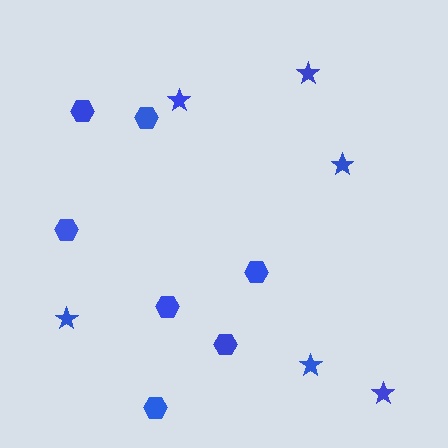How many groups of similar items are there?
There are 2 groups: one group of hexagons (7) and one group of stars (6).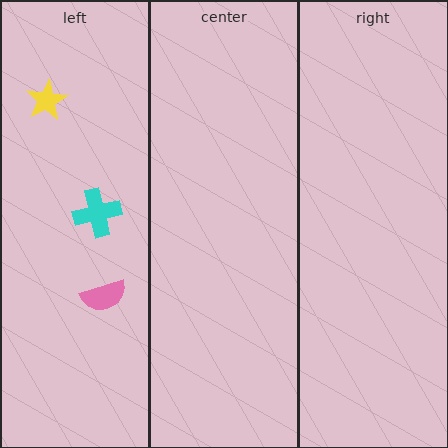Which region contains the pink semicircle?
The left region.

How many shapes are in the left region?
3.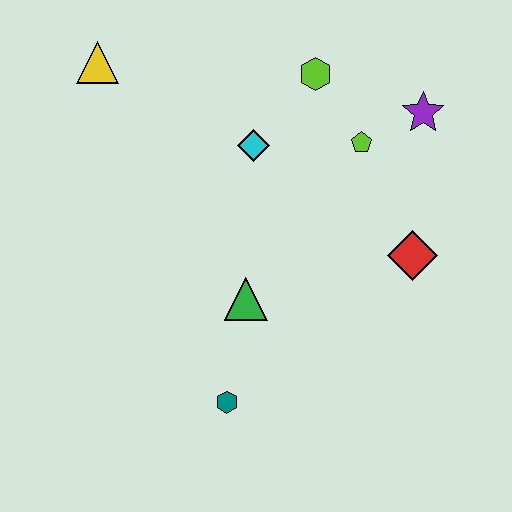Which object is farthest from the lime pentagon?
The teal hexagon is farthest from the lime pentagon.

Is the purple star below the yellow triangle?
Yes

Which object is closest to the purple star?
The lime pentagon is closest to the purple star.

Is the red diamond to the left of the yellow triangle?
No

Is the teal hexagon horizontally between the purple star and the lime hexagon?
No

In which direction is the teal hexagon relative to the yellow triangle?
The teal hexagon is below the yellow triangle.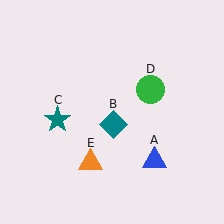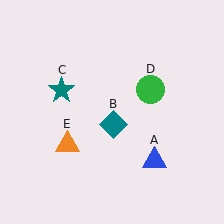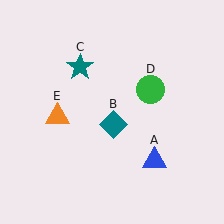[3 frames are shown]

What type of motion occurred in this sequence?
The teal star (object C), orange triangle (object E) rotated clockwise around the center of the scene.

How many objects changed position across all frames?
2 objects changed position: teal star (object C), orange triangle (object E).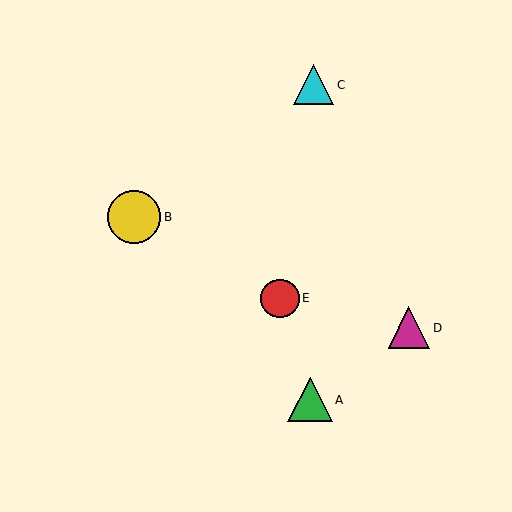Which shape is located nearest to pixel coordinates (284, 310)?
The red circle (labeled E) at (280, 298) is nearest to that location.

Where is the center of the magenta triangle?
The center of the magenta triangle is at (409, 328).